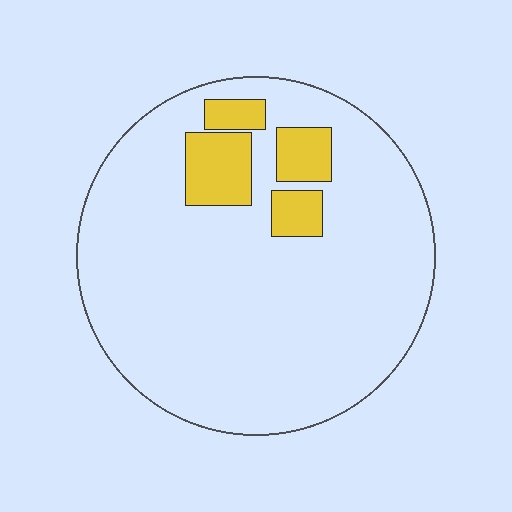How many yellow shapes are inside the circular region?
4.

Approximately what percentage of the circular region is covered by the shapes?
Approximately 10%.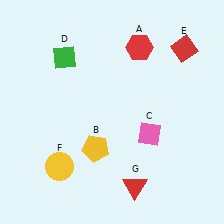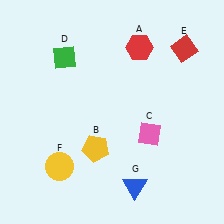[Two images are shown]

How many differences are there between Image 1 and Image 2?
There is 1 difference between the two images.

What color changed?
The triangle (G) changed from red in Image 1 to blue in Image 2.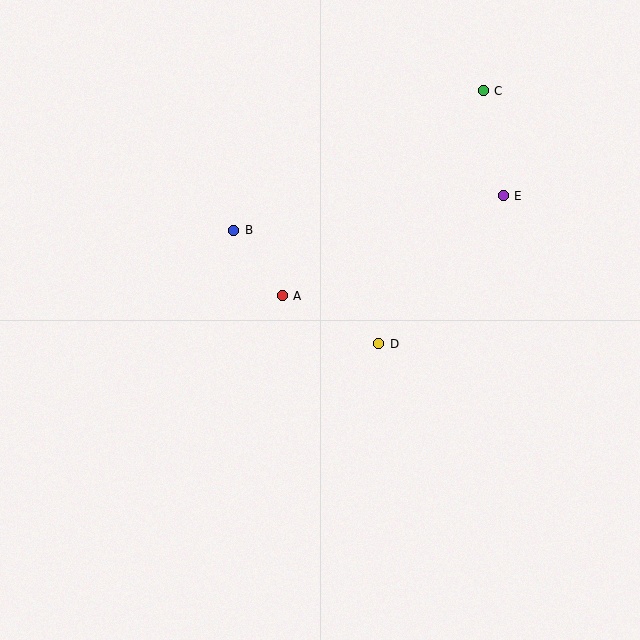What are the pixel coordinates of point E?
Point E is at (503, 196).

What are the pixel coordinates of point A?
Point A is at (282, 296).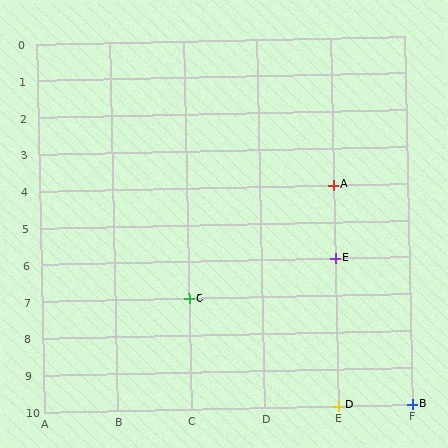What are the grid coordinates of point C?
Point C is at grid coordinates (C, 7).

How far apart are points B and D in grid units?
Points B and D are 1 column apart.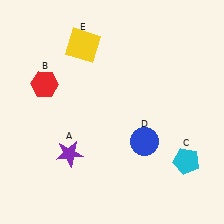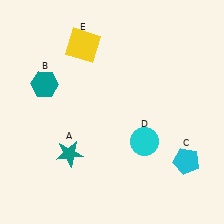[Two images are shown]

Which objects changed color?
A changed from purple to teal. B changed from red to teal. D changed from blue to cyan.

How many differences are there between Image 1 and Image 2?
There are 3 differences between the two images.